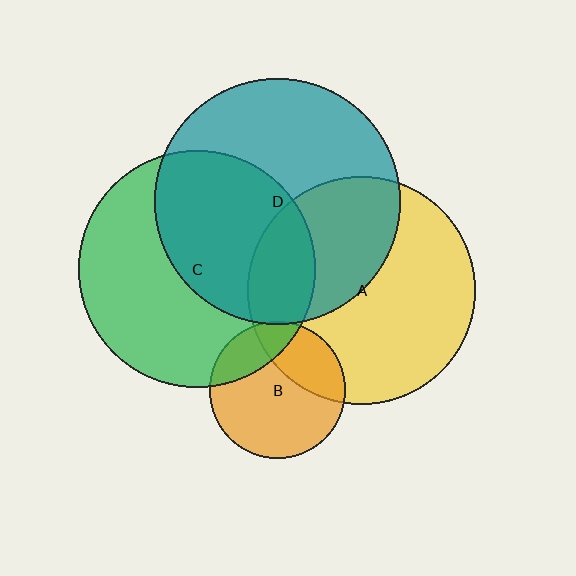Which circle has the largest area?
Circle D (teal).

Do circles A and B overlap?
Yes.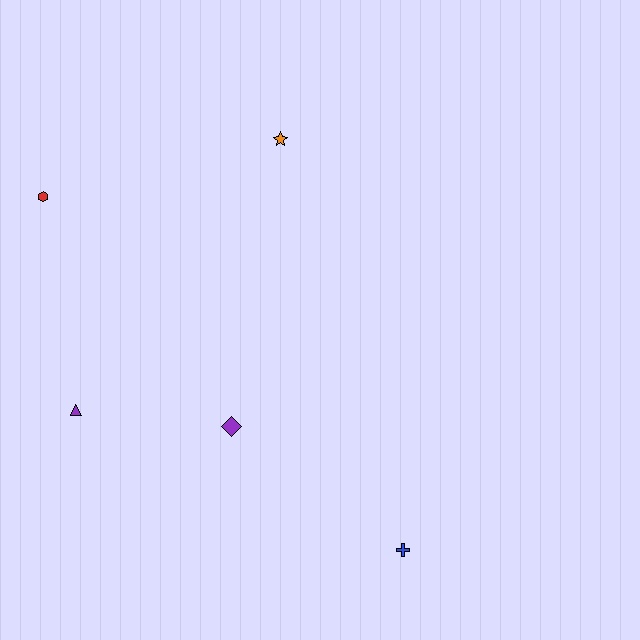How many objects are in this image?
There are 5 objects.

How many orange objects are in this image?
There is 1 orange object.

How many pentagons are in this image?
There are no pentagons.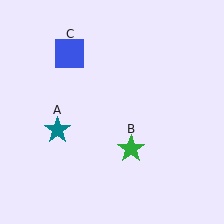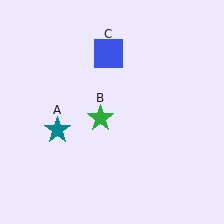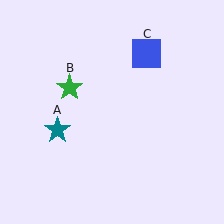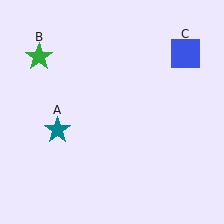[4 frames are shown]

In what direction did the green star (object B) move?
The green star (object B) moved up and to the left.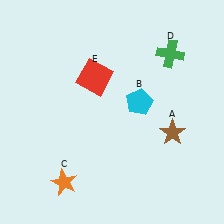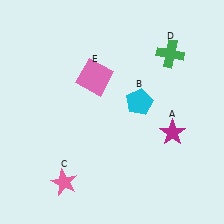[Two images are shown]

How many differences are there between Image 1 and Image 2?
There are 3 differences between the two images.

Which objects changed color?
A changed from brown to magenta. C changed from orange to pink. E changed from red to pink.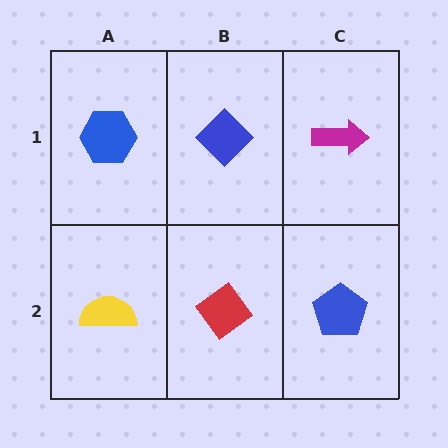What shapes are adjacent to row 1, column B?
A red diamond (row 2, column B), a blue hexagon (row 1, column A), a magenta arrow (row 1, column C).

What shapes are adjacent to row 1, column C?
A blue pentagon (row 2, column C), a blue diamond (row 1, column B).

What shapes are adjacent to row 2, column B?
A blue diamond (row 1, column B), a yellow semicircle (row 2, column A), a blue pentagon (row 2, column C).